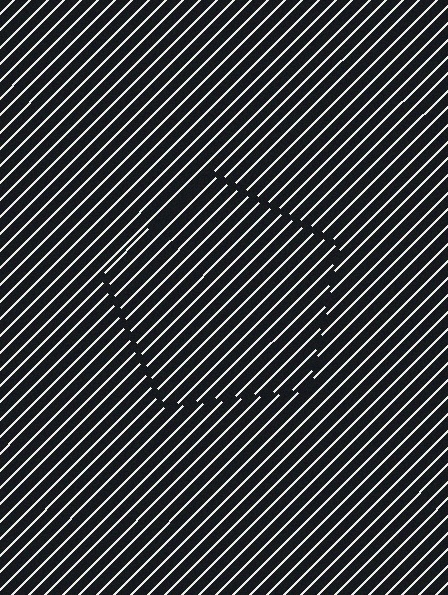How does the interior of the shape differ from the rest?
The interior of the shape contains the same grating, shifted by half a period — the contour is defined by the phase discontinuity where line-ends from the inner and outer gratings abut.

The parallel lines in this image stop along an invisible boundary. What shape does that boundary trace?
An illusory pentagon. The interior of the shape contains the same grating, shifted by half a period — the contour is defined by the phase discontinuity where line-ends from the inner and outer gratings abut.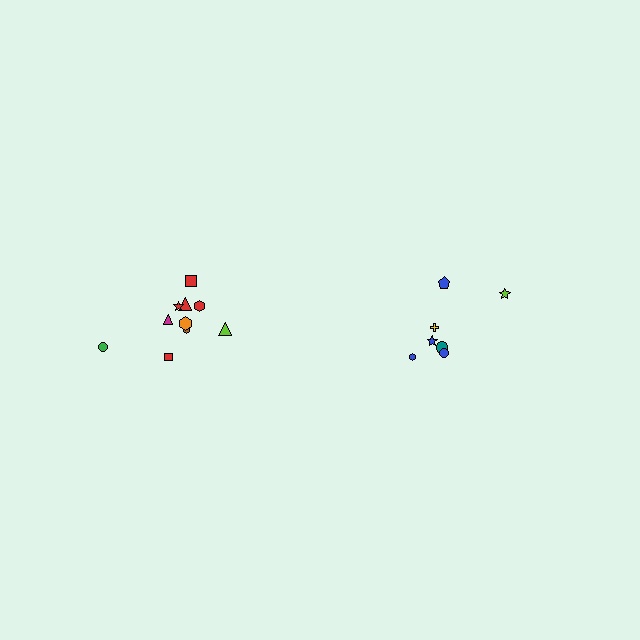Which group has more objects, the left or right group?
The left group.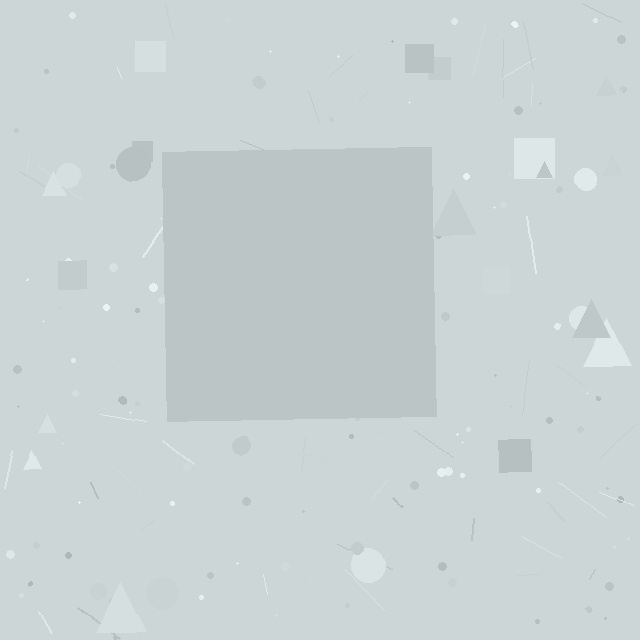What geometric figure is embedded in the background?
A square is embedded in the background.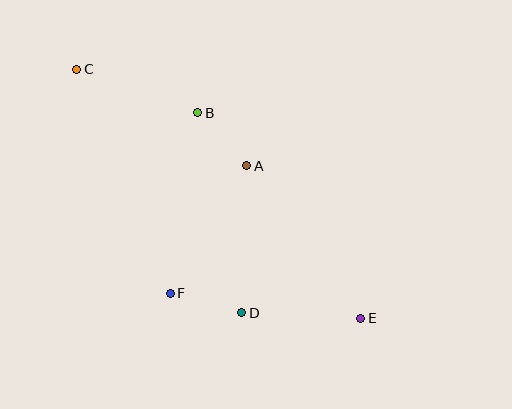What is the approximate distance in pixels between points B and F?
The distance between B and F is approximately 182 pixels.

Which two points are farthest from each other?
Points C and E are farthest from each other.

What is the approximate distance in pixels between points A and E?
The distance between A and E is approximately 191 pixels.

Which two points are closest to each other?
Points A and B are closest to each other.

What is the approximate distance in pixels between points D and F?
The distance between D and F is approximately 74 pixels.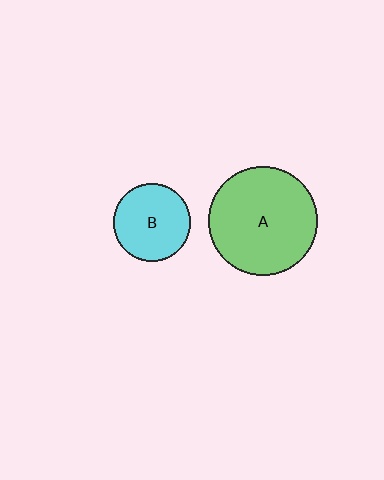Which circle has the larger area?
Circle A (green).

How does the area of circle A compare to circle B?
Approximately 2.0 times.